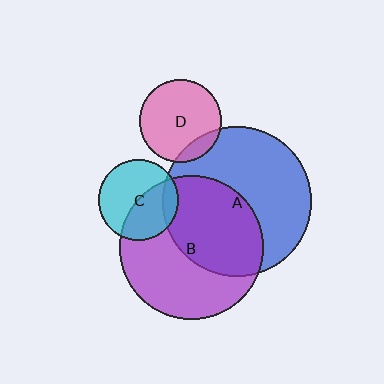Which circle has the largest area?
Circle A (blue).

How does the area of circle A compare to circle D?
Approximately 3.3 times.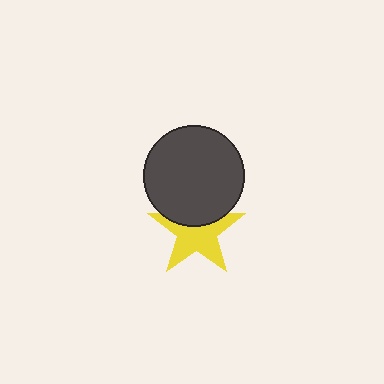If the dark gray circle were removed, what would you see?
You would see the complete yellow star.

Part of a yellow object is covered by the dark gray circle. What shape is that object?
It is a star.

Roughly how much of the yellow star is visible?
Most of it is visible (roughly 66%).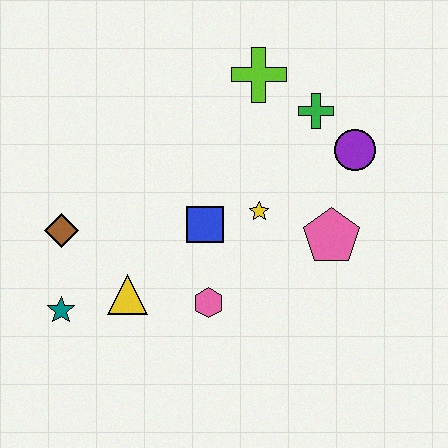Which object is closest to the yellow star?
The blue square is closest to the yellow star.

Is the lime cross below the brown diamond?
No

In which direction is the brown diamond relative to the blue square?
The brown diamond is to the left of the blue square.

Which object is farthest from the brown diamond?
The purple circle is farthest from the brown diamond.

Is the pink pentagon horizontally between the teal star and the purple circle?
Yes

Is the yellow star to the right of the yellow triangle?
Yes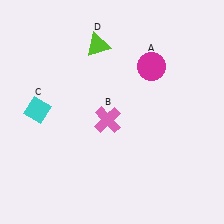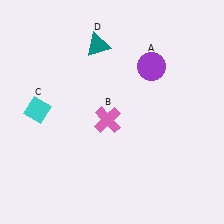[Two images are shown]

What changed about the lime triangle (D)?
In Image 1, D is lime. In Image 2, it changed to teal.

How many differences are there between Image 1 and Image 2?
There are 2 differences between the two images.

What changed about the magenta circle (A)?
In Image 1, A is magenta. In Image 2, it changed to purple.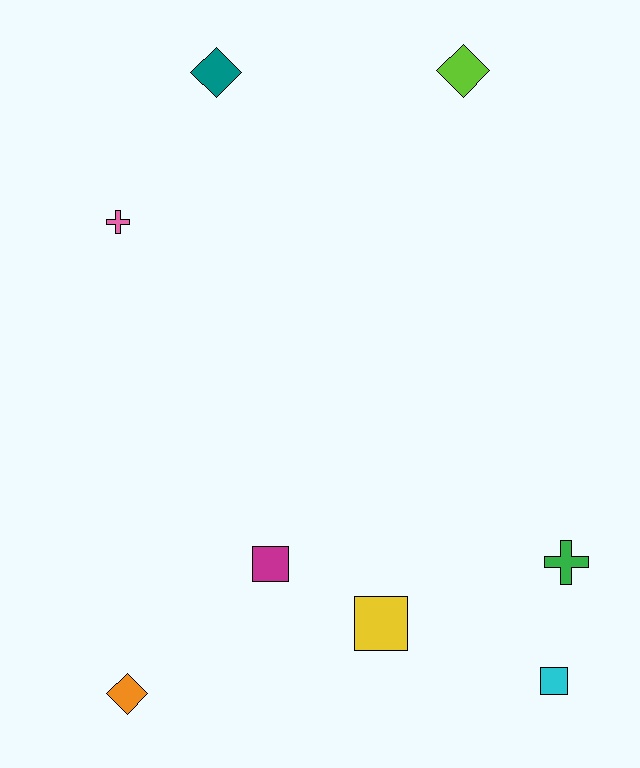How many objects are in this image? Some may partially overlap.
There are 8 objects.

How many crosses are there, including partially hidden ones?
There are 2 crosses.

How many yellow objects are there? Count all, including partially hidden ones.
There is 1 yellow object.